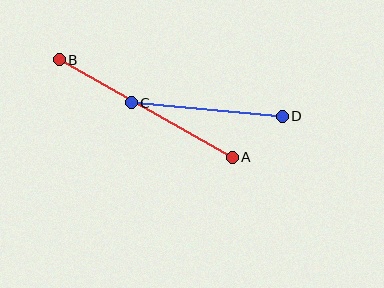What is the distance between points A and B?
The distance is approximately 198 pixels.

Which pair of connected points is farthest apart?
Points A and B are farthest apart.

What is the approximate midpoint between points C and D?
The midpoint is at approximately (207, 110) pixels.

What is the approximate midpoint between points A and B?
The midpoint is at approximately (146, 108) pixels.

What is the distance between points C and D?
The distance is approximately 151 pixels.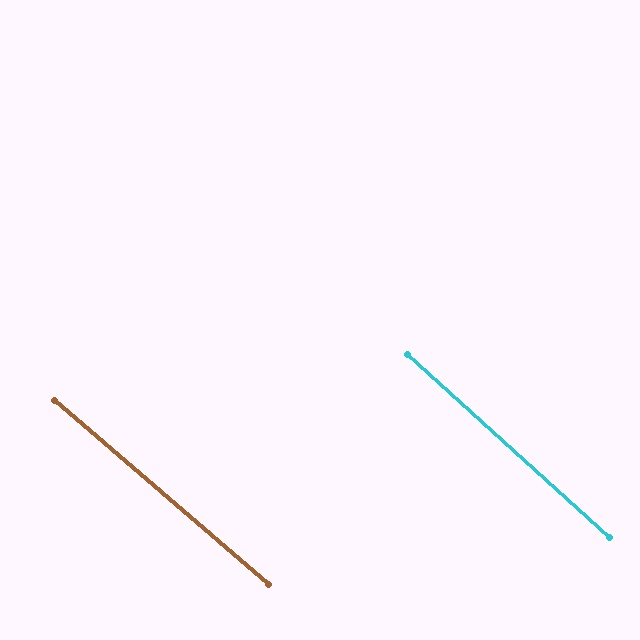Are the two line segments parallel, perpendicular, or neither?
Parallel — their directions differ by only 1.5°.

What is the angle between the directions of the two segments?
Approximately 2 degrees.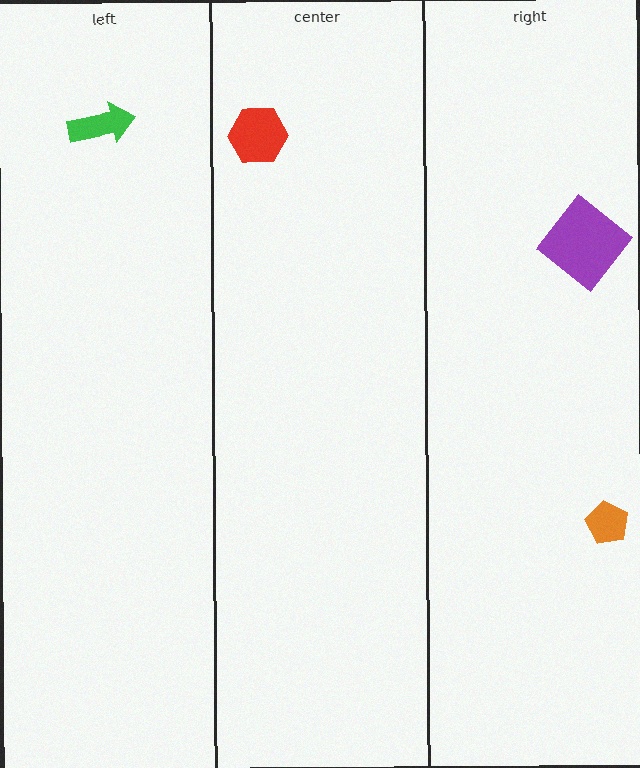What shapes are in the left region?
The green arrow.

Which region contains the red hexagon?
The center region.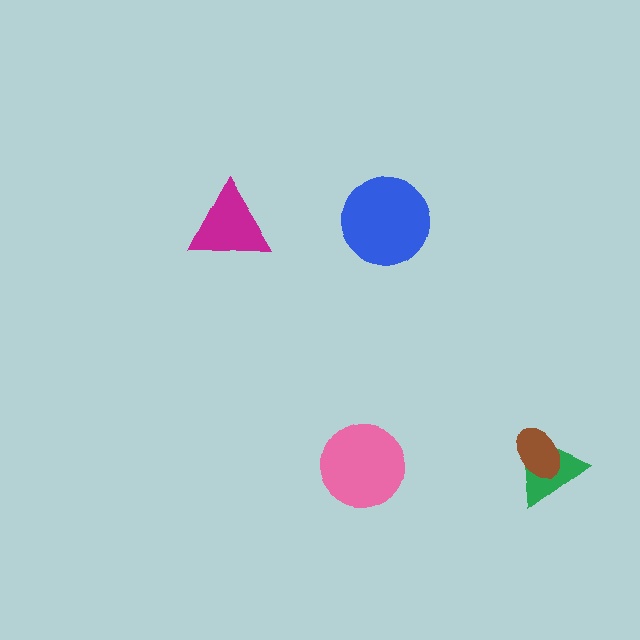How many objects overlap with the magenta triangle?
0 objects overlap with the magenta triangle.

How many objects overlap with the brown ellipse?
1 object overlaps with the brown ellipse.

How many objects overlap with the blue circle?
0 objects overlap with the blue circle.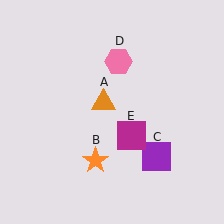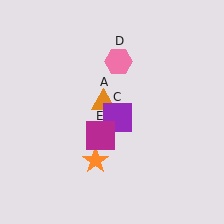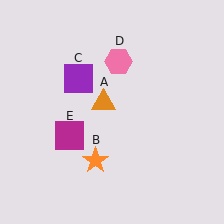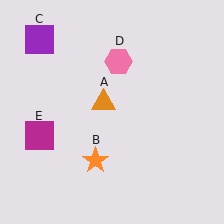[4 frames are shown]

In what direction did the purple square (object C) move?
The purple square (object C) moved up and to the left.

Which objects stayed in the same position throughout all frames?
Orange triangle (object A) and orange star (object B) and pink hexagon (object D) remained stationary.